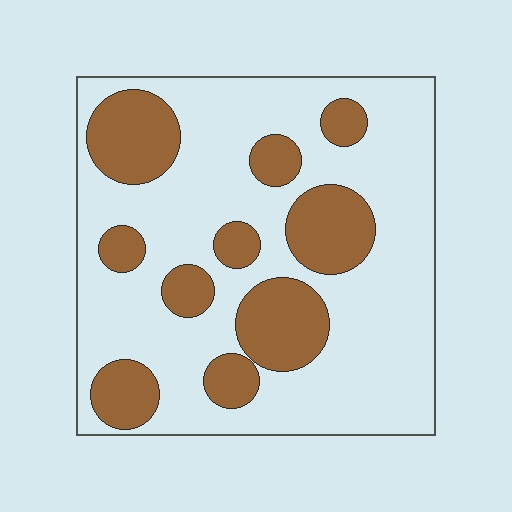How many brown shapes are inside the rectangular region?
10.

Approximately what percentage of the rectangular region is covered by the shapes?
Approximately 30%.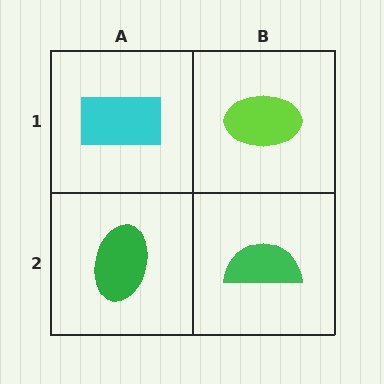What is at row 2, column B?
A green semicircle.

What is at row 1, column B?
A lime ellipse.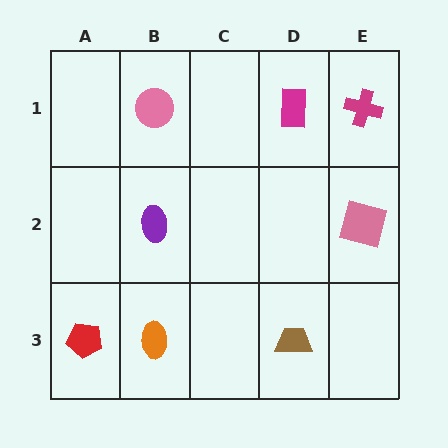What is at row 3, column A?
A red pentagon.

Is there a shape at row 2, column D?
No, that cell is empty.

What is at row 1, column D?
A magenta rectangle.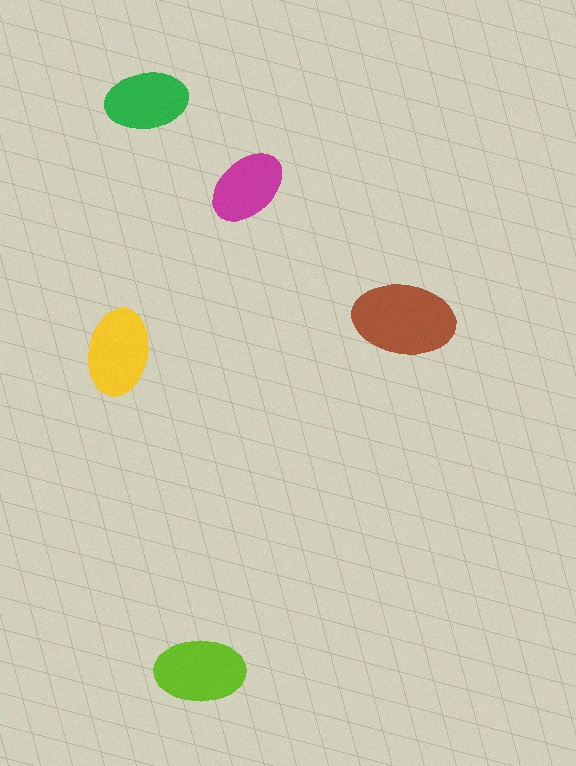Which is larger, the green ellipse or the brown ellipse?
The brown one.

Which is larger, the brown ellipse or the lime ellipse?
The brown one.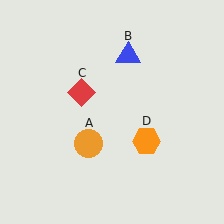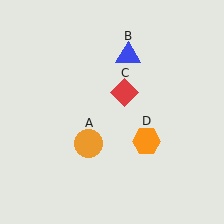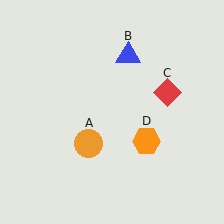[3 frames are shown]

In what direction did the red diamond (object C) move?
The red diamond (object C) moved right.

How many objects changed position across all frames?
1 object changed position: red diamond (object C).